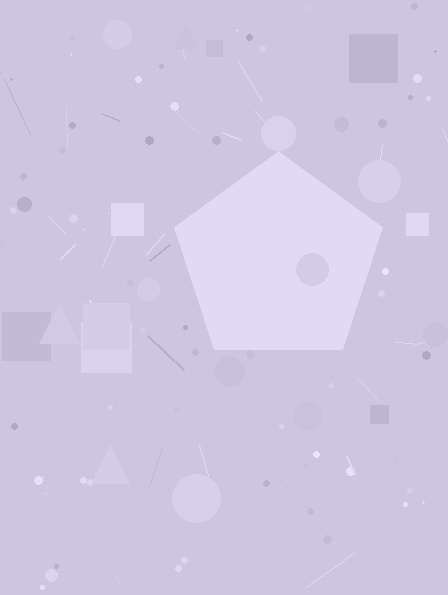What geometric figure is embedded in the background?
A pentagon is embedded in the background.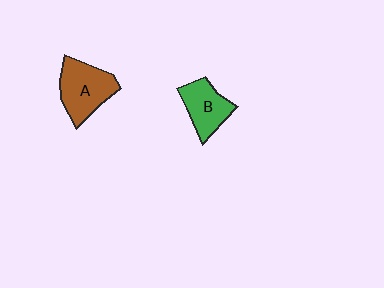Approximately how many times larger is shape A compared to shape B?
Approximately 1.3 times.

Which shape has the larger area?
Shape A (brown).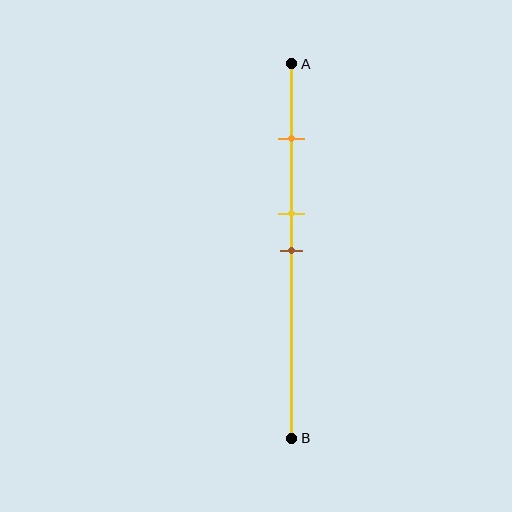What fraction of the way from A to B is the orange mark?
The orange mark is approximately 20% (0.2) of the way from A to B.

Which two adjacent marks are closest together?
The yellow and brown marks are the closest adjacent pair.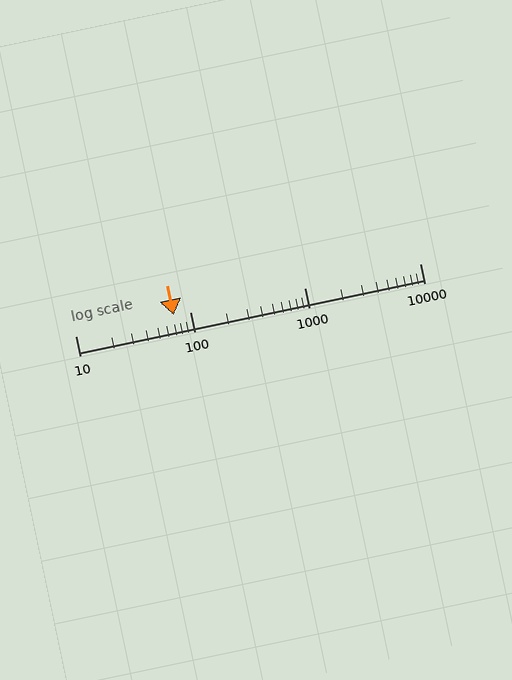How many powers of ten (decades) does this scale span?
The scale spans 3 decades, from 10 to 10000.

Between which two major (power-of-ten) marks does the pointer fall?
The pointer is between 10 and 100.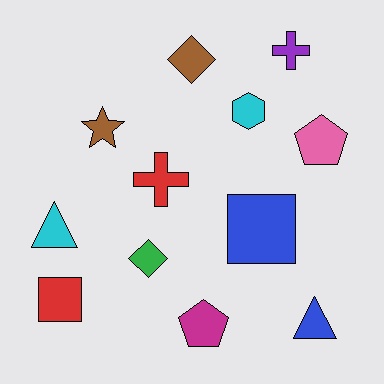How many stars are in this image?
There is 1 star.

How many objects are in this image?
There are 12 objects.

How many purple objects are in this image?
There is 1 purple object.